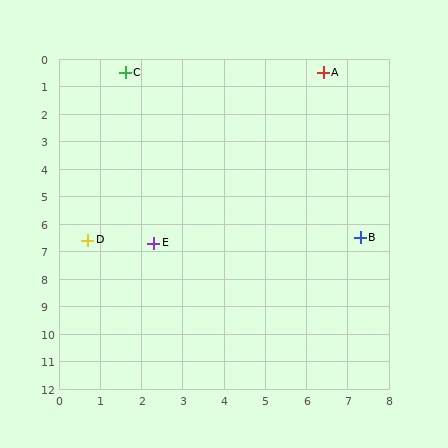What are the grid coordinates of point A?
Point A is at approximately (6.4, 0.5).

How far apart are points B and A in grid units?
Points B and A are about 6.1 grid units apart.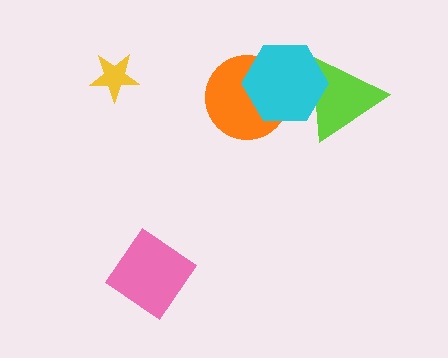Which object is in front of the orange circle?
The cyan hexagon is in front of the orange circle.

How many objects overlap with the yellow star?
0 objects overlap with the yellow star.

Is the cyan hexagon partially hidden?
No, no other shape covers it.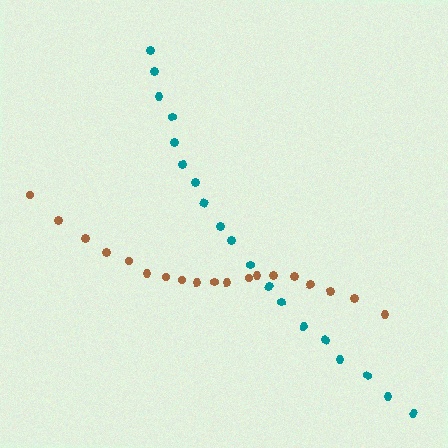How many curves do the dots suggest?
There are 2 distinct paths.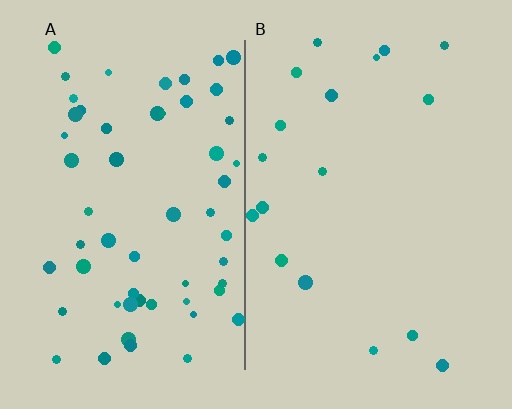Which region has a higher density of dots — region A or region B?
A (the left).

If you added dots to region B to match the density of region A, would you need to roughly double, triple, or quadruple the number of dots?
Approximately triple.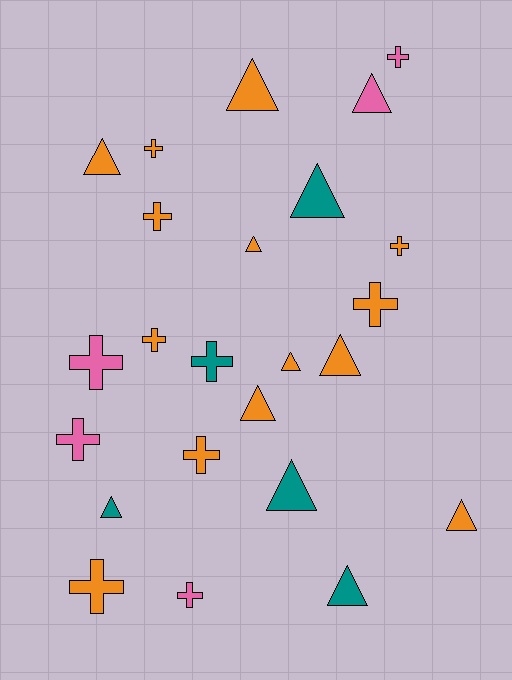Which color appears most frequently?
Orange, with 14 objects.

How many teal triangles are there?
There are 4 teal triangles.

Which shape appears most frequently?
Cross, with 12 objects.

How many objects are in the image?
There are 24 objects.